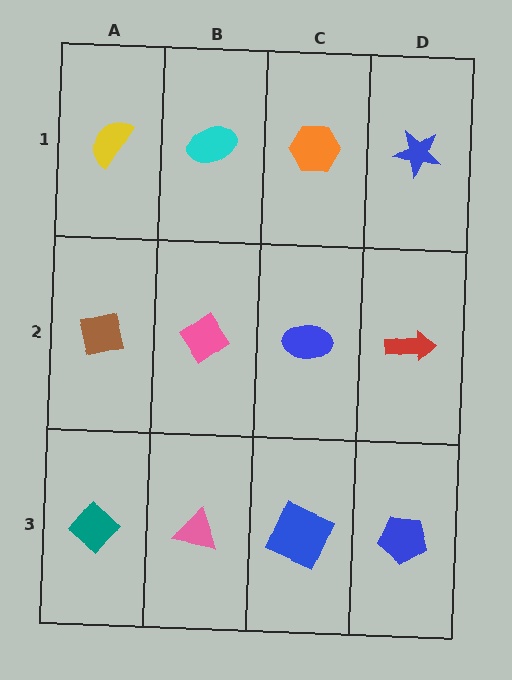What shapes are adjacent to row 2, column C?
An orange hexagon (row 1, column C), a blue square (row 3, column C), a pink diamond (row 2, column B), a red arrow (row 2, column D).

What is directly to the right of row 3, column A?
A pink triangle.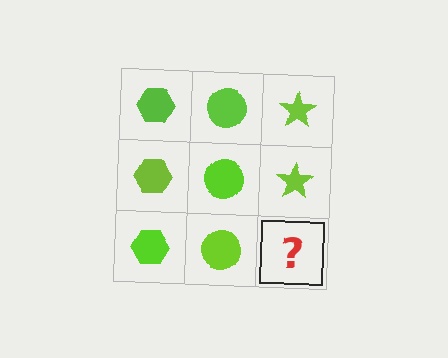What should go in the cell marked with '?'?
The missing cell should contain a lime star.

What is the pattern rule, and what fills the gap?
The rule is that each column has a consistent shape. The gap should be filled with a lime star.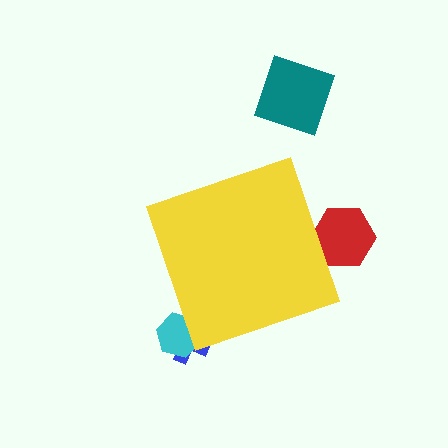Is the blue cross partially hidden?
Yes, the blue cross is partially hidden behind the yellow diamond.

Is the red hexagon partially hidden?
Yes, the red hexagon is partially hidden behind the yellow diamond.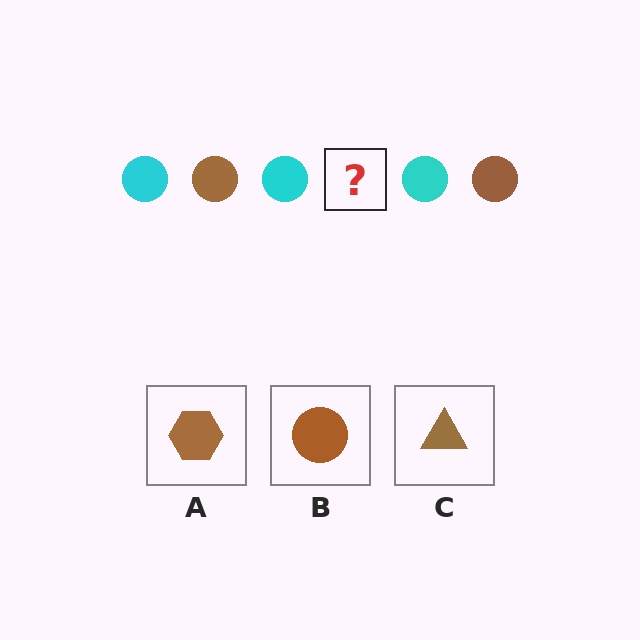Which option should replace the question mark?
Option B.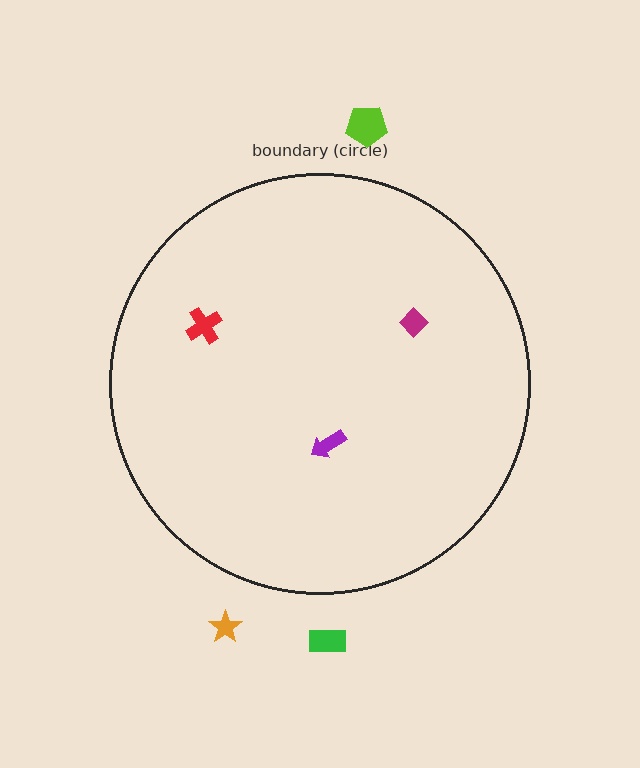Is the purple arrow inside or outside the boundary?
Inside.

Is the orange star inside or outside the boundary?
Outside.